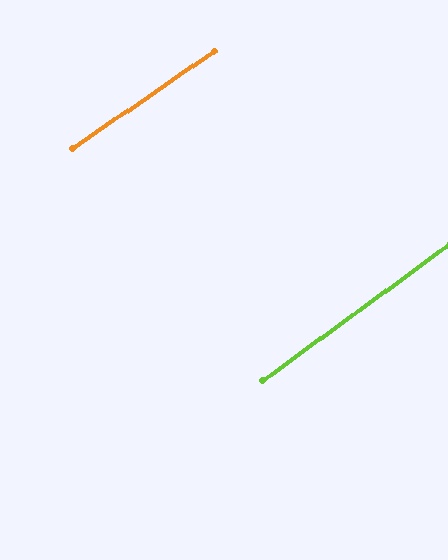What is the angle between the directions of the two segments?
Approximately 2 degrees.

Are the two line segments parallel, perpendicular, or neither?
Parallel — their directions differ by only 1.7°.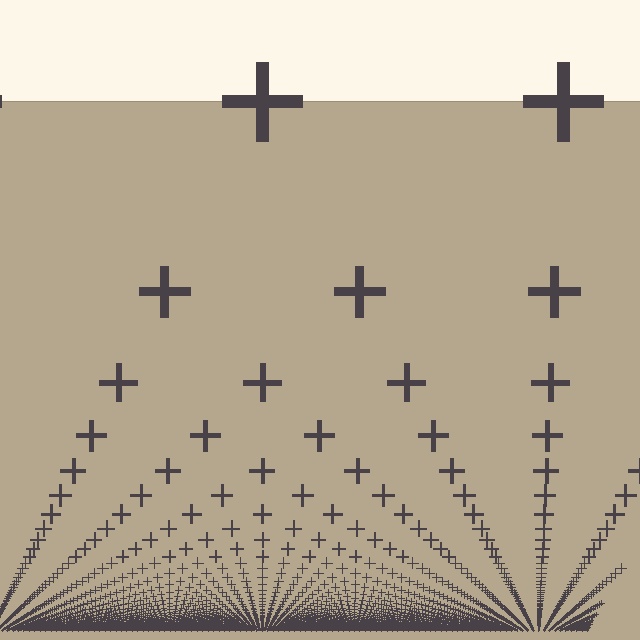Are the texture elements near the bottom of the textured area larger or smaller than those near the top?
Smaller. The gradient is inverted — elements near the bottom are smaller and denser.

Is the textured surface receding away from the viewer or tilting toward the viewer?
The surface appears to tilt toward the viewer. Texture elements get larger and sparser toward the top.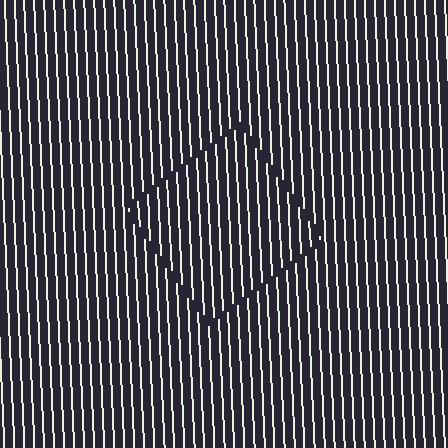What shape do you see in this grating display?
An illusory square. The interior of the shape contains the same grating, shifted by half a period — the contour is defined by the phase discontinuity where line-ends from the inner and outer gratings abut.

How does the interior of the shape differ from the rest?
The interior of the shape contains the same grating, shifted by half a period — the contour is defined by the phase discontinuity where line-ends from the inner and outer gratings abut.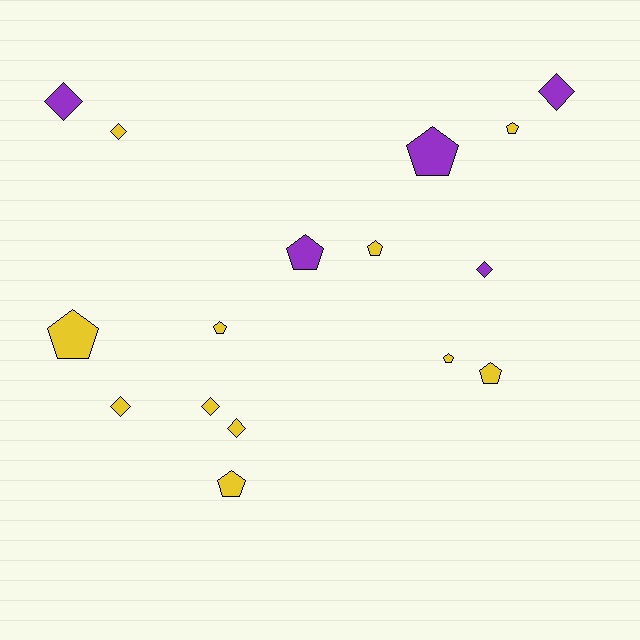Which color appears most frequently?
Yellow, with 11 objects.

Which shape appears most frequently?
Pentagon, with 9 objects.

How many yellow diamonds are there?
There are 4 yellow diamonds.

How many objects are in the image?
There are 16 objects.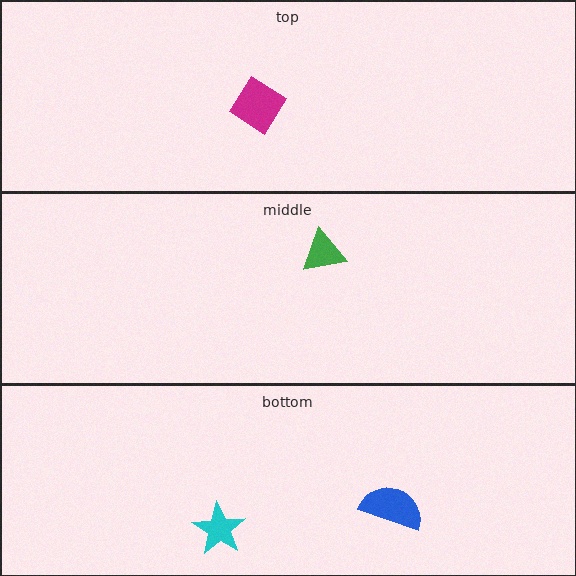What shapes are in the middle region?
The green triangle.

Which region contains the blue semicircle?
The bottom region.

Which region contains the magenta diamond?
The top region.